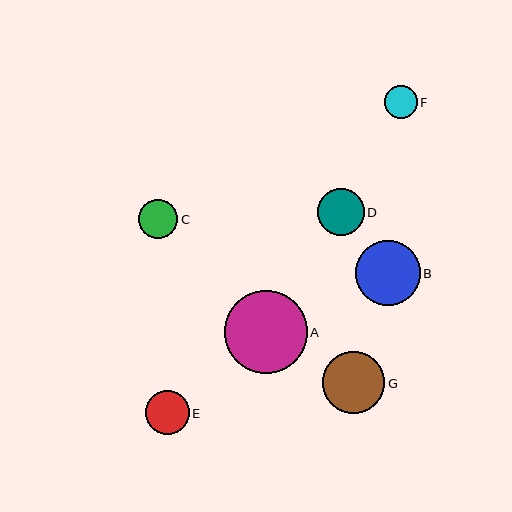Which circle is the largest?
Circle A is the largest with a size of approximately 83 pixels.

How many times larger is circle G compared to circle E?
Circle G is approximately 1.4 times the size of circle E.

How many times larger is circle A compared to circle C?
Circle A is approximately 2.1 times the size of circle C.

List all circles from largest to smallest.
From largest to smallest: A, B, G, D, E, C, F.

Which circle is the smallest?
Circle F is the smallest with a size of approximately 32 pixels.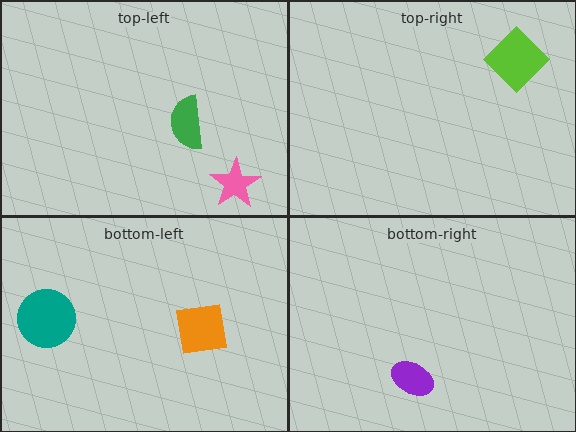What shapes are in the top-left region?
The green semicircle, the pink star.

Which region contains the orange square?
The bottom-left region.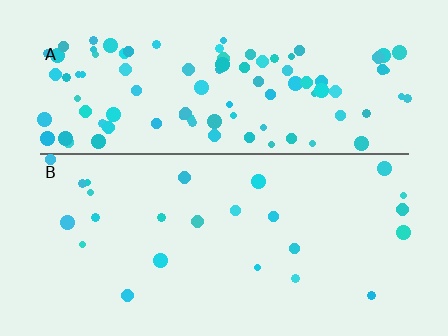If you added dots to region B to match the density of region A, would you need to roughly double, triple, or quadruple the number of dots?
Approximately quadruple.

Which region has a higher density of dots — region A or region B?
A (the top).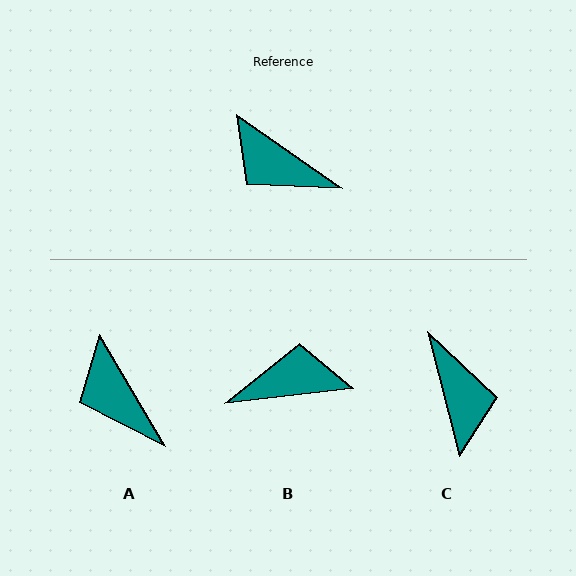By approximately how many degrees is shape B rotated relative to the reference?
Approximately 139 degrees clockwise.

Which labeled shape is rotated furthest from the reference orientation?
C, about 139 degrees away.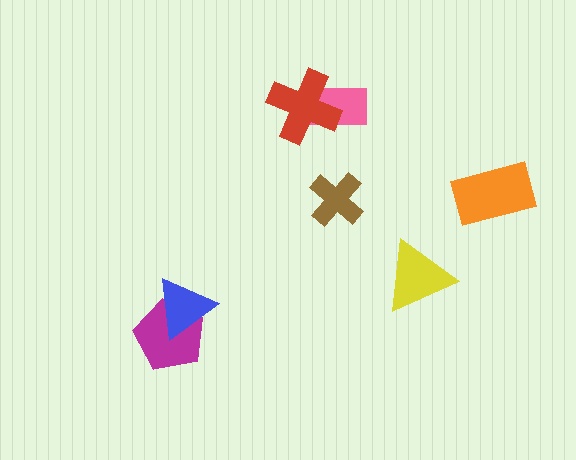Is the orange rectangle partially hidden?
No, no other shape covers it.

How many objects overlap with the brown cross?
0 objects overlap with the brown cross.